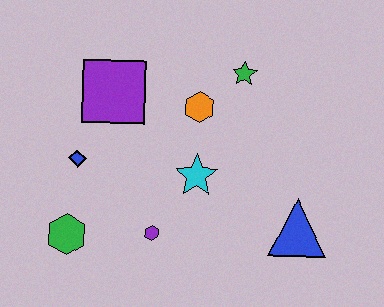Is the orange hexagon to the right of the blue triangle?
No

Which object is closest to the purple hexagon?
The cyan star is closest to the purple hexagon.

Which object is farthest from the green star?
The green hexagon is farthest from the green star.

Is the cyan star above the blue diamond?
No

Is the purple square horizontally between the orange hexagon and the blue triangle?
No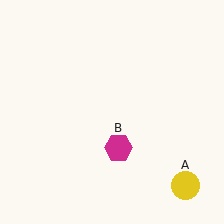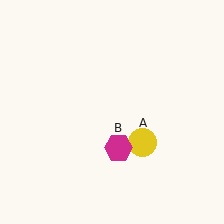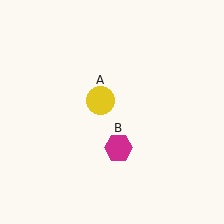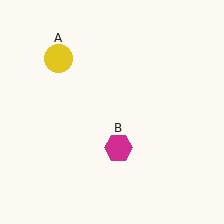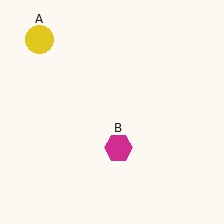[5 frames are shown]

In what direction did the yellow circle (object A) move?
The yellow circle (object A) moved up and to the left.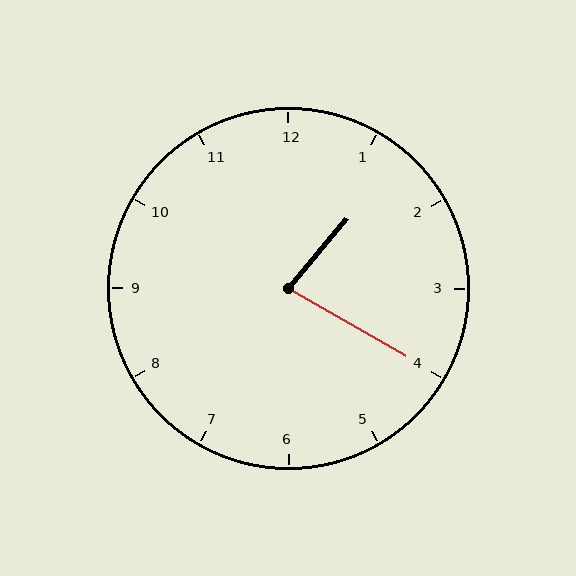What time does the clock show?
1:20.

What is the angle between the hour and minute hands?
Approximately 80 degrees.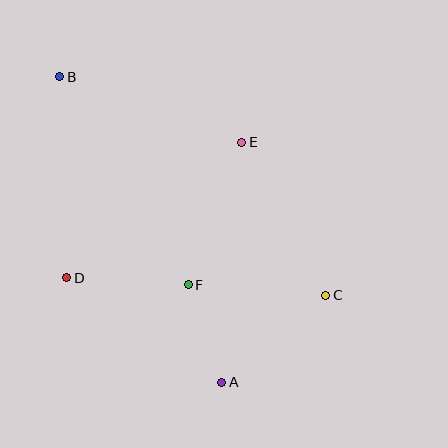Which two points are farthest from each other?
Points A and B are farthest from each other.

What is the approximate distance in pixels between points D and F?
The distance between D and F is approximately 122 pixels.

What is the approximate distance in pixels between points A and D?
The distance between A and D is approximately 187 pixels.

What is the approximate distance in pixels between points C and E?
The distance between C and E is approximately 174 pixels.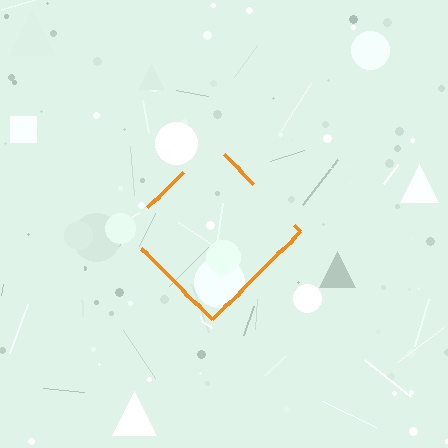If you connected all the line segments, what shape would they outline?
They would outline a diamond.